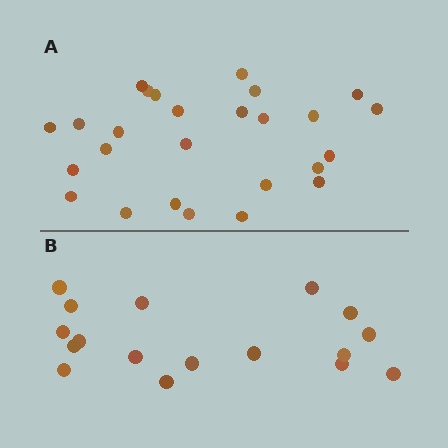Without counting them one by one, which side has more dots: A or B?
Region A (the top region) has more dots.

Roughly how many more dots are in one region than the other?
Region A has roughly 8 or so more dots than region B.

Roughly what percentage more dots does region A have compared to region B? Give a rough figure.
About 55% more.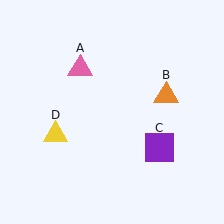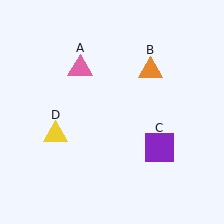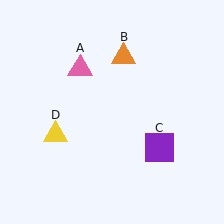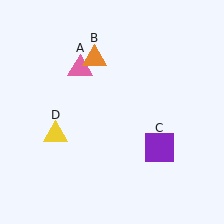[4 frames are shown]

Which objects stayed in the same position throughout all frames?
Pink triangle (object A) and purple square (object C) and yellow triangle (object D) remained stationary.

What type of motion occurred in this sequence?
The orange triangle (object B) rotated counterclockwise around the center of the scene.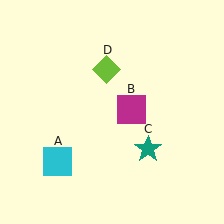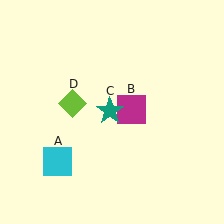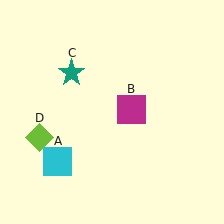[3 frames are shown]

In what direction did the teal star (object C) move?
The teal star (object C) moved up and to the left.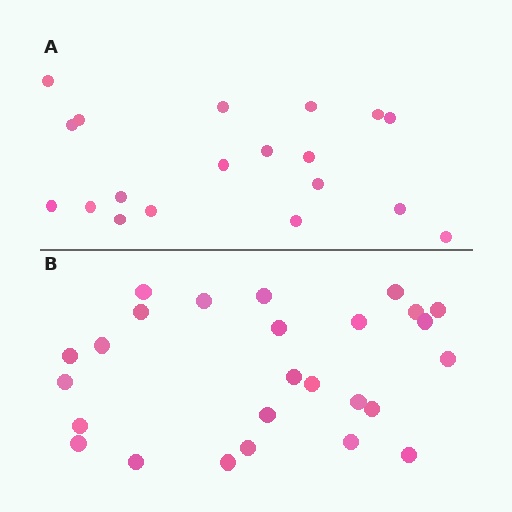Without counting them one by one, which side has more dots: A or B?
Region B (the bottom region) has more dots.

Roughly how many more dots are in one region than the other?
Region B has roughly 8 or so more dots than region A.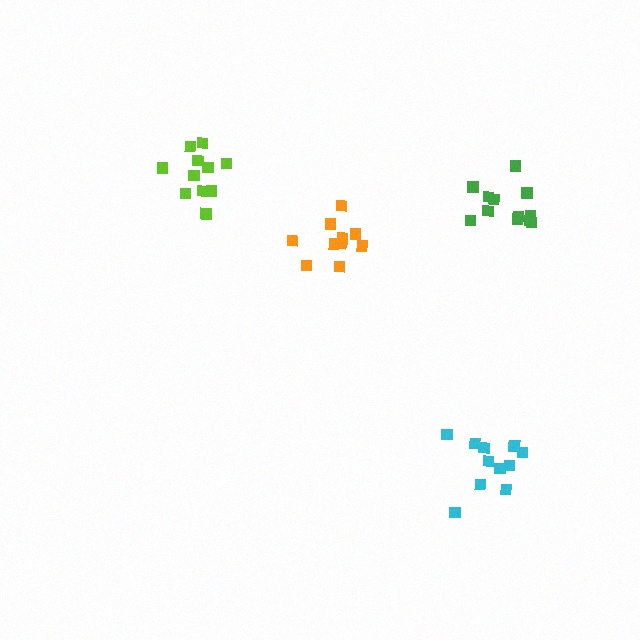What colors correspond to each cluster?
The clusters are colored: green, orange, lime, cyan.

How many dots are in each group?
Group 1: 12 dots, Group 2: 10 dots, Group 3: 11 dots, Group 4: 11 dots (44 total).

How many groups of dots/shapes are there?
There are 4 groups.